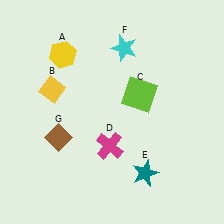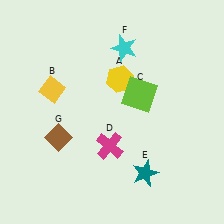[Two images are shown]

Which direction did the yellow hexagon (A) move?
The yellow hexagon (A) moved right.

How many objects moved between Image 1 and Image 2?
1 object moved between the two images.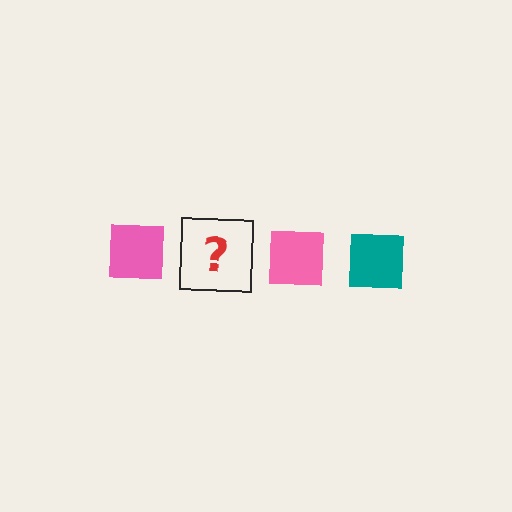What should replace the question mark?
The question mark should be replaced with a teal square.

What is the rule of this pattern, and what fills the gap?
The rule is that the pattern cycles through pink, teal squares. The gap should be filled with a teal square.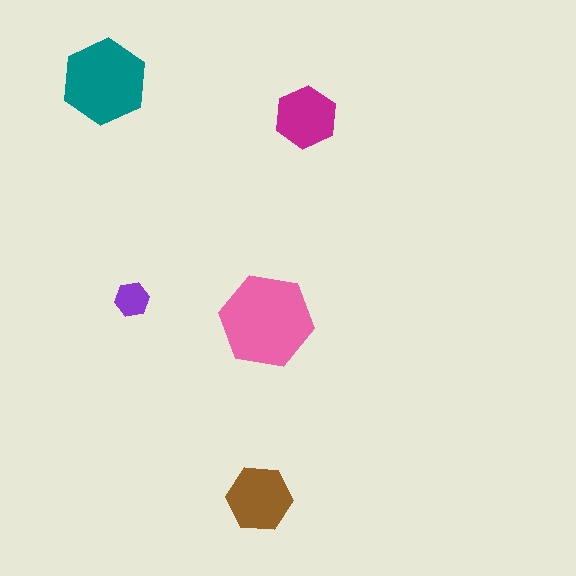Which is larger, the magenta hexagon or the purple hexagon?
The magenta one.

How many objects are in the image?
There are 5 objects in the image.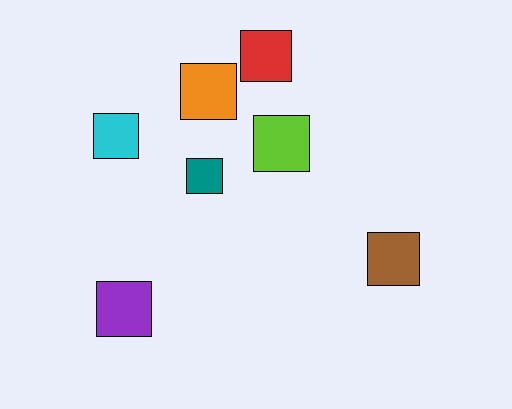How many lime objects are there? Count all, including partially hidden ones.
There is 1 lime object.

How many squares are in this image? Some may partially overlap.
There are 7 squares.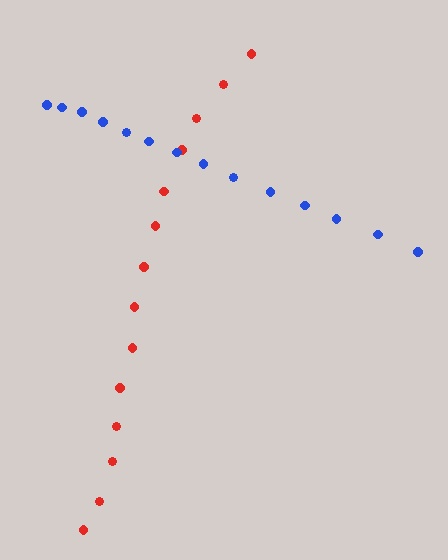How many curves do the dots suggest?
There are 2 distinct paths.